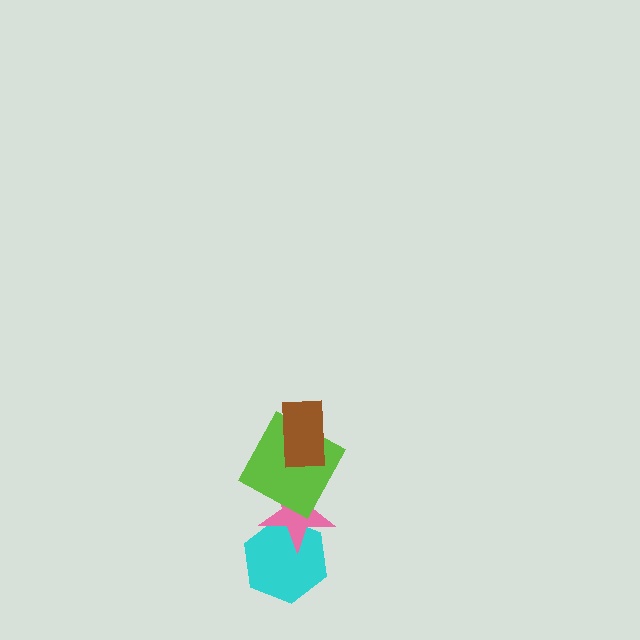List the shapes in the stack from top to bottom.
From top to bottom: the brown rectangle, the lime square, the pink star, the cyan hexagon.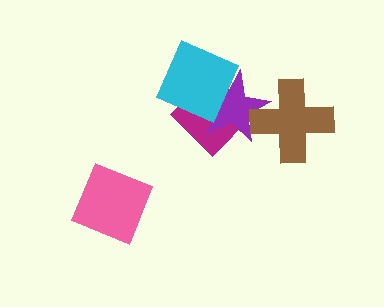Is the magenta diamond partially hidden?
Yes, it is partially covered by another shape.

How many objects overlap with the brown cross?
1 object overlaps with the brown cross.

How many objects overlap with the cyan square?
2 objects overlap with the cyan square.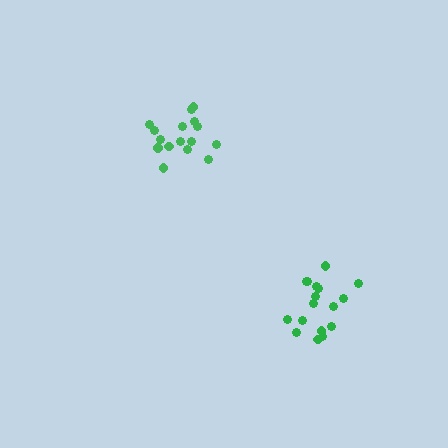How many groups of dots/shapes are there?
There are 2 groups.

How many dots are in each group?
Group 1: 16 dots, Group 2: 17 dots (33 total).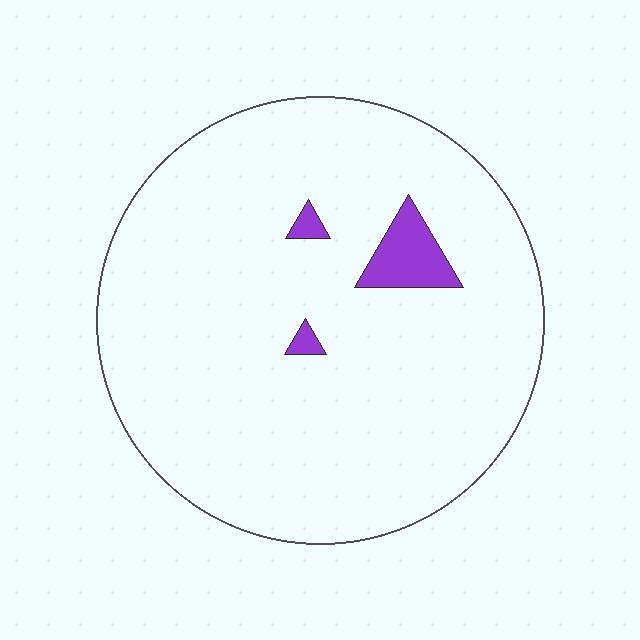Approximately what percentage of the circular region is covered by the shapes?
Approximately 5%.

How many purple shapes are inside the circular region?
3.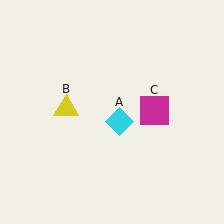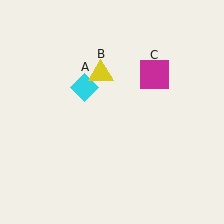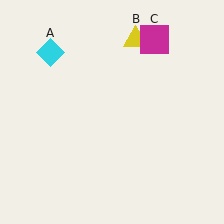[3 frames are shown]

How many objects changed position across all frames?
3 objects changed position: cyan diamond (object A), yellow triangle (object B), magenta square (object C).